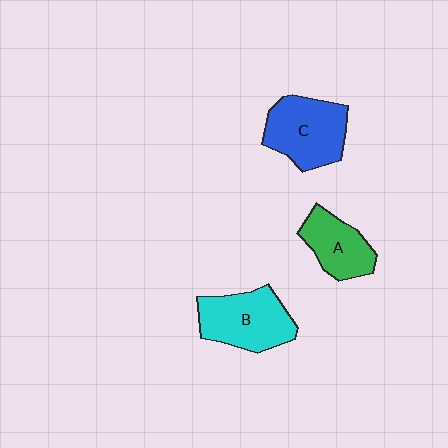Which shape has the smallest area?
Shape A (green).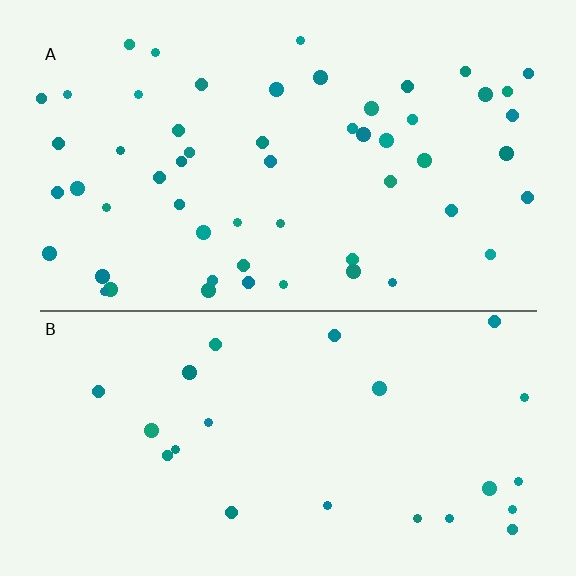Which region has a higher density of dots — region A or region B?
A (the top).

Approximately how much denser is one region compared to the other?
Approximately 2.4× — region A over region B.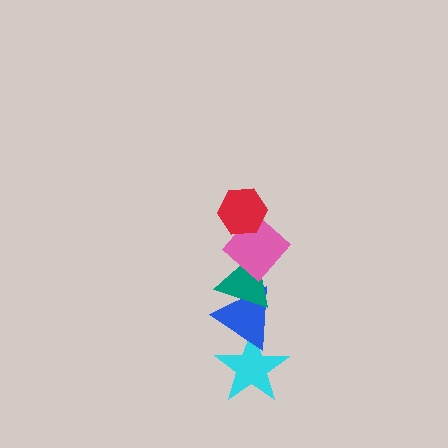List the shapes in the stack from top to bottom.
From top to bottom: the red hexagon, the pink diamond, the teal triangle, the blue triangle, the cyan star.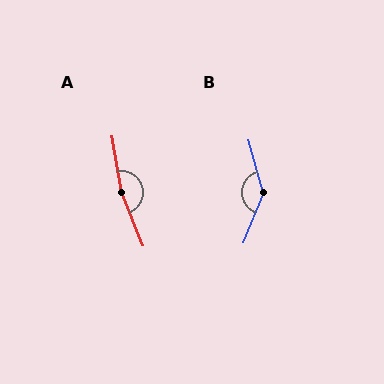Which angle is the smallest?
B, at approximately 142 degrees.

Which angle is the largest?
A, at approximately 168 degrees.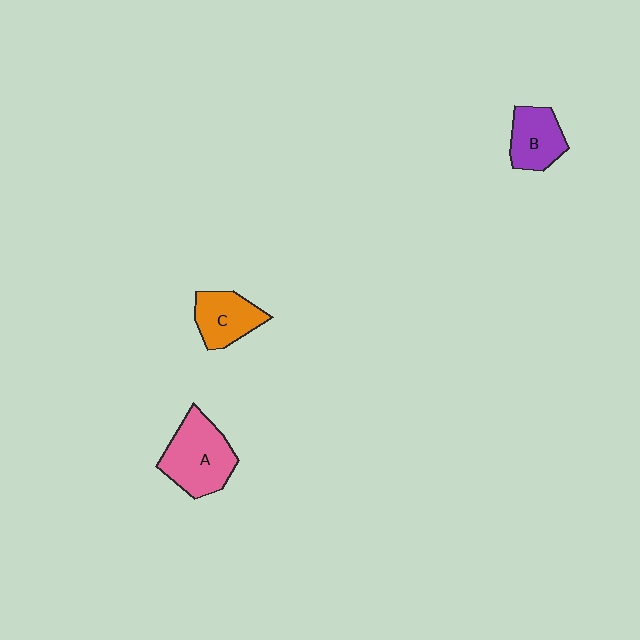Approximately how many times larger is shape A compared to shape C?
Approximately 1.5 times.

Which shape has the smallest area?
Shape B (purple).